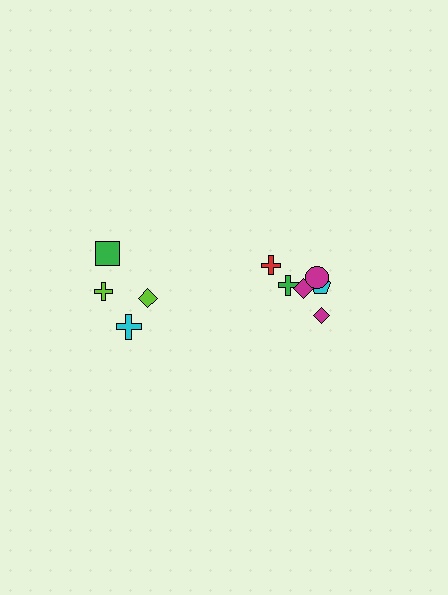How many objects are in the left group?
There are 4 objects.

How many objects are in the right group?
There are 6 objects.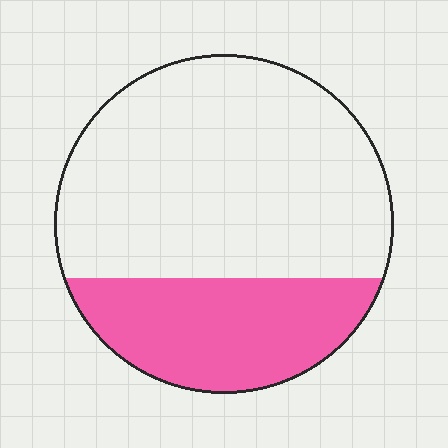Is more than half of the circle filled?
No.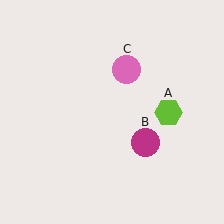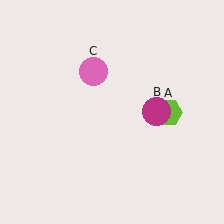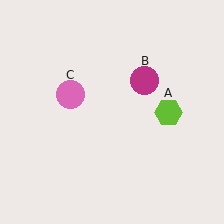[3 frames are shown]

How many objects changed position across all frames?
2 objects changed position: magenta circle (object B), pink circle (object C).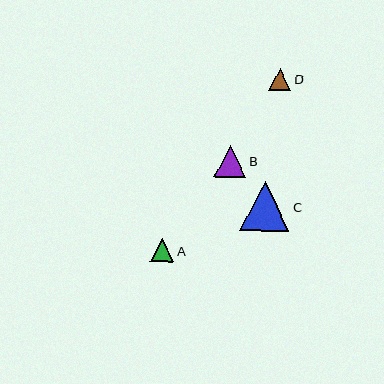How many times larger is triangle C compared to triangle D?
Triangle C is approximately 2.2 times the size of triangle D.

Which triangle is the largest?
Triangle C is the largest with a size of approximately 50 pixels.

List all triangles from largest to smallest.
From largest to smallest: C, B, A, D.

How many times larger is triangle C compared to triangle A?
Triangle C is approximately 2.2 times the size of triangle A.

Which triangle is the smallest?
Triangle D is the smallest with a size of approximately 23 pixels.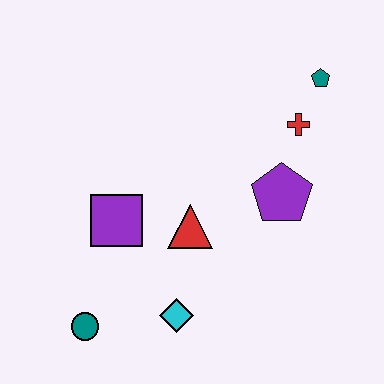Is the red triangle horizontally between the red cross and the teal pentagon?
No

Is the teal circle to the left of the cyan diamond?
Yes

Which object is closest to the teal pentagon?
The red cross is closest to the teal pentagon.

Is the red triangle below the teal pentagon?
Yes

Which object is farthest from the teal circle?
The teal pentagon is farthest from the teal circle.